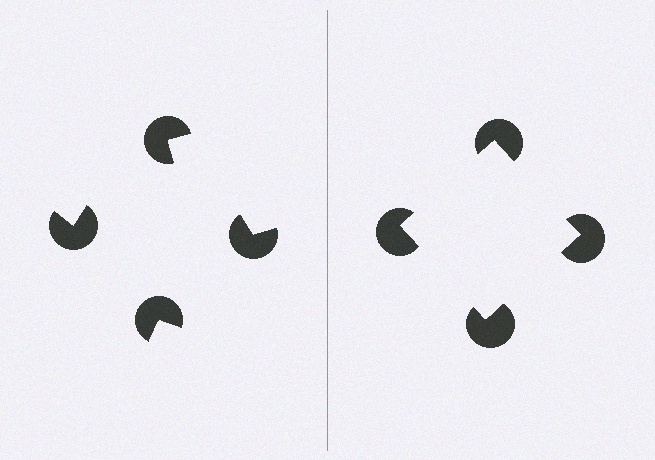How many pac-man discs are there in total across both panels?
8 — 4 on each side.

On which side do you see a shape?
An illusory square appears on the right side. On the left side the wedge cuts are rotated, so no coherent shape forms.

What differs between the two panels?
The pac-man discs are positioned identically on both sides; only the wedge orientations differ. On the right they align to a square; on the left they are misaligned.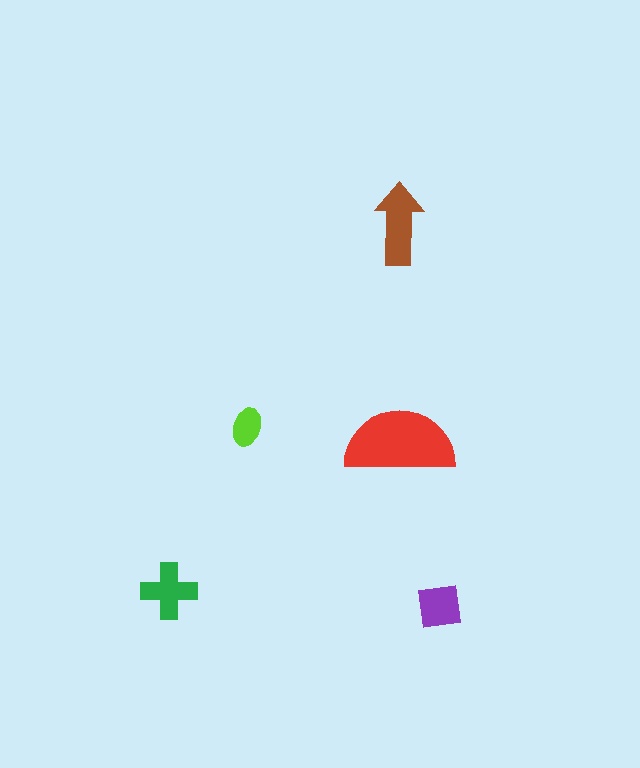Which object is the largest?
The red semicircle.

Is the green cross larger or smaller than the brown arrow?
Smaller.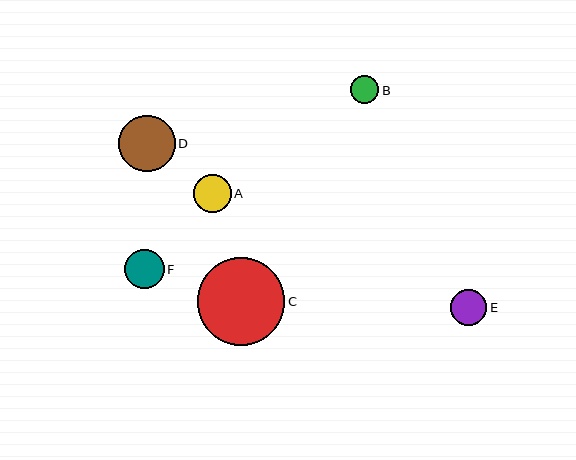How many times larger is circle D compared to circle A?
Circle D is approximately 1.5 times the size of circle A.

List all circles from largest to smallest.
From largest to smallest: C, D, F, A, E, B.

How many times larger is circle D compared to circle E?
Circle D is approximately 1.6 times the size of circle E.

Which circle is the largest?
Circle C is the largest with a size of approximately 88 pixels.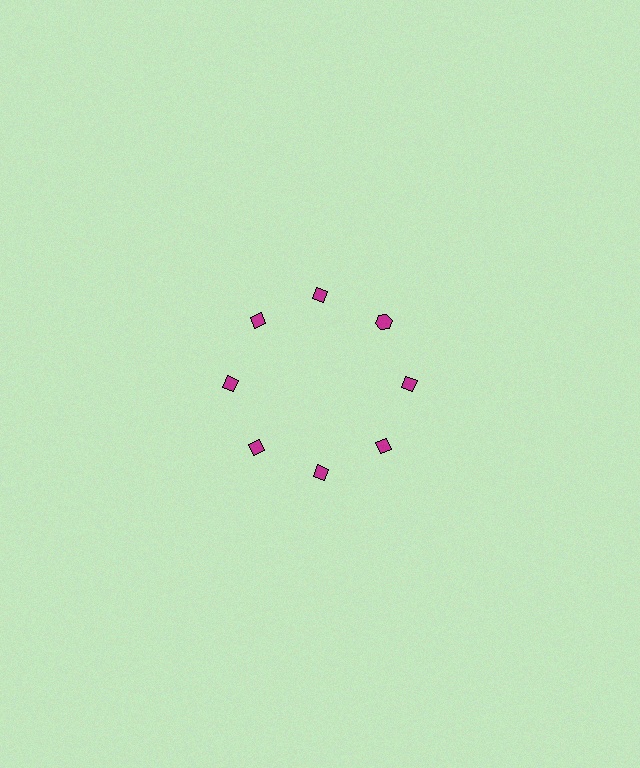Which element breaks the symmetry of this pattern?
The magenta hexagon at roughly the 2 o'clock position breaks the symmetry. All other shapes are magenta diamonds.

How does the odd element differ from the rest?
It has a different shape: hexagon instead of diamond.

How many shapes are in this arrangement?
There are 8 shapes arranged in a ring pattern.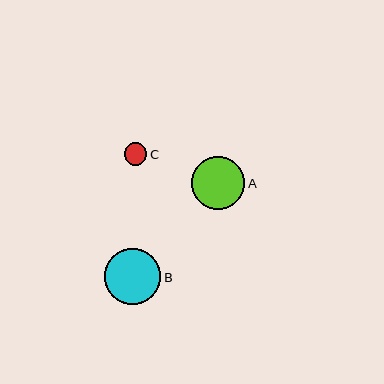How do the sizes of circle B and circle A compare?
Circle B and circle A are approximately the same size.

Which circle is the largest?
Circle B is the largest with a size of approximately 56 pixels.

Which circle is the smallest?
Circle C is the smallest with a size of approximately 22 pixels.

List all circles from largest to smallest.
From largest to smallest: B, A, C.